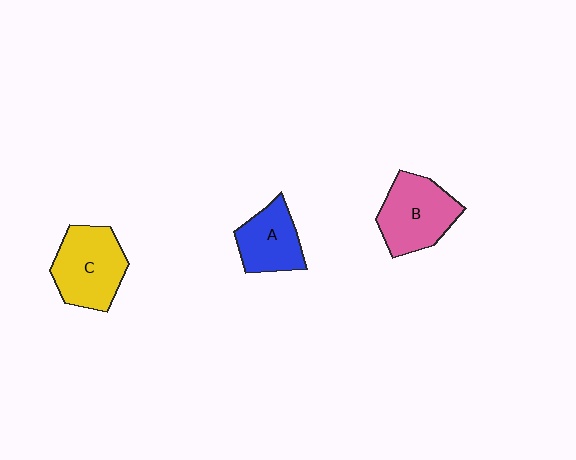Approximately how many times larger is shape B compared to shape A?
Approximately 1.3 times.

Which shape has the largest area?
Shape C (yellow).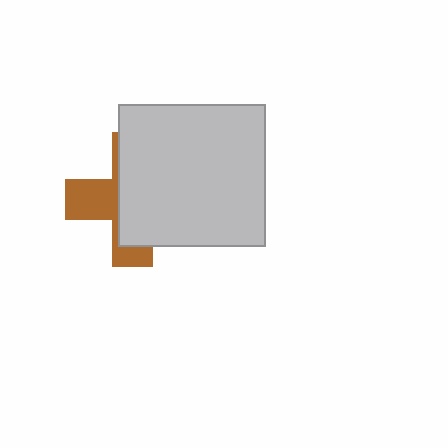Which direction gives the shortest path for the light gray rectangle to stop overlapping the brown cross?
Moving right gives the shortest separation.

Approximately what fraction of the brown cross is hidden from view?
Roughly 64% of the brown cross is hidden behind the light gray rectangle.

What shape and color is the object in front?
The object in front is a light gray rectangle.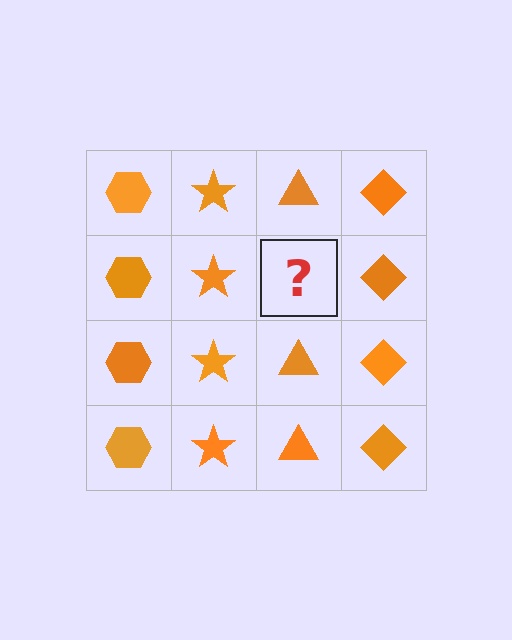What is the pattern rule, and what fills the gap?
The rule is that each column has a consistent shape. The gap should be filled with an orange triangle.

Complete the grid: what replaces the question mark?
The question mark should be replaced with an orange triangle.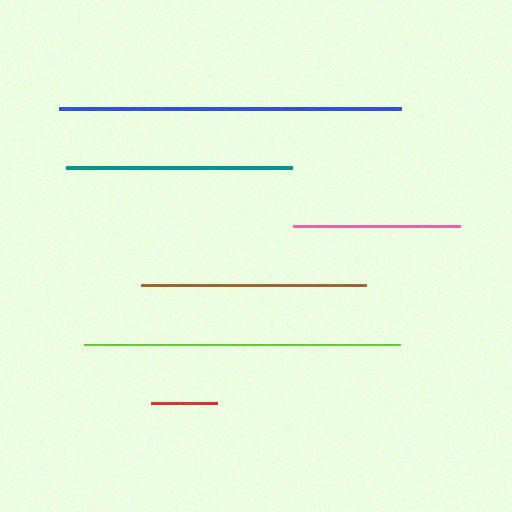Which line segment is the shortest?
The red line is the shortest at approximately 66 pixels.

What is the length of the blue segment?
The blue segment is approximately 342 pixels long.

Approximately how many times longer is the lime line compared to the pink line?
The lime line is approximately 1.9 times the length of the pink line.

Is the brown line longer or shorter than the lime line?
The lime line is longer than the brown line.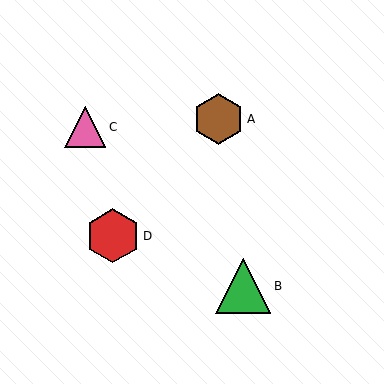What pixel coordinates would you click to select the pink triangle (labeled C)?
Click at (85, 127) to select the pink triangle C.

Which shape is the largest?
The green triangle (labeled B) is the largest.